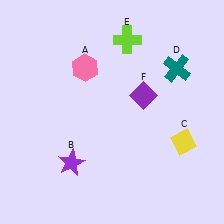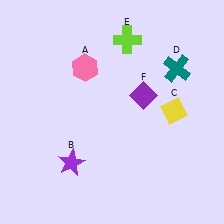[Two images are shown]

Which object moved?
The yellow diamond (C) moved up.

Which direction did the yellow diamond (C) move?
The yellow diamond (C) moved up.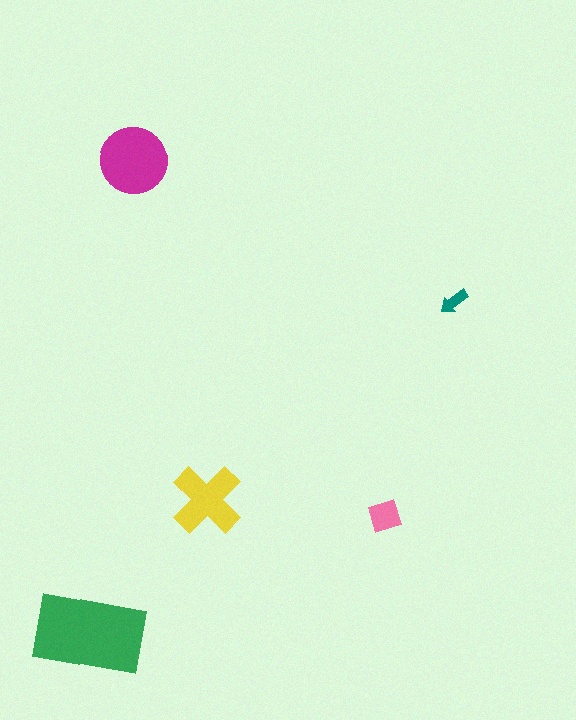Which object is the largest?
The green rectangle.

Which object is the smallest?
The teal arrow.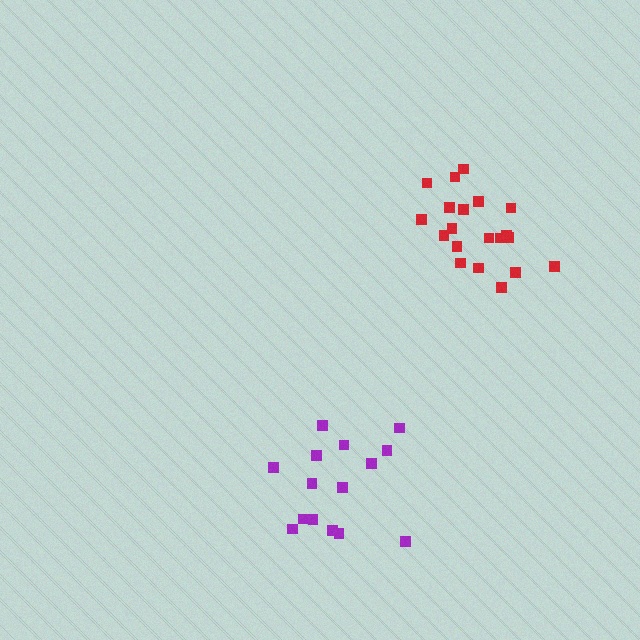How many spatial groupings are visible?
There are 2 spatial groupings.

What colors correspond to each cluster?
The clusters are colored: red, purple.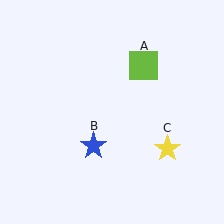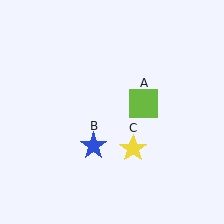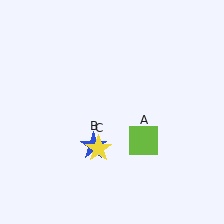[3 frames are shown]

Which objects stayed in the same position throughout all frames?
Blue star (object B) remained stationary.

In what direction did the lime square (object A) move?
The lime square (object A) moved down.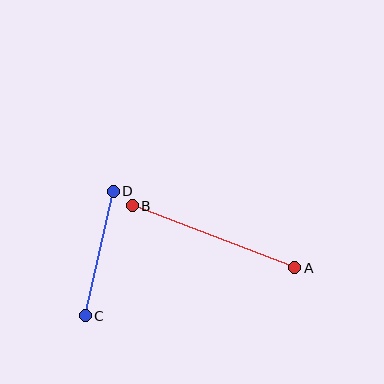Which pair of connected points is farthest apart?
Points A and B are farthest apart.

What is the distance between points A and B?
The distance is approximately 174 pixels.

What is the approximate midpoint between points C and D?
The midpoint is at approximately (99, 253) pixels.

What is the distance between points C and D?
The distance is approximately 127 pixels.